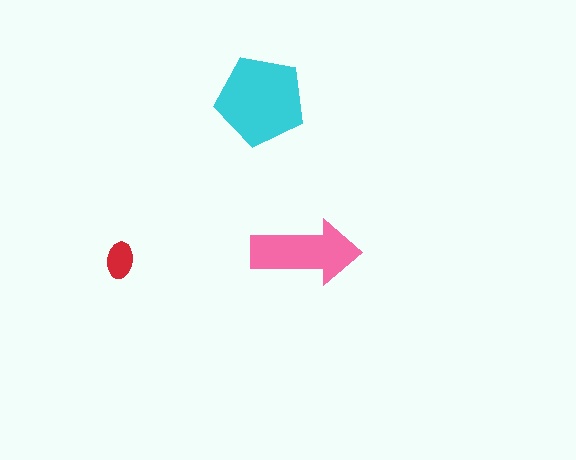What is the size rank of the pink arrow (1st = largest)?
2nd.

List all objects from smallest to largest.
The red ellipse, the pink arrow, the cyan pentagon.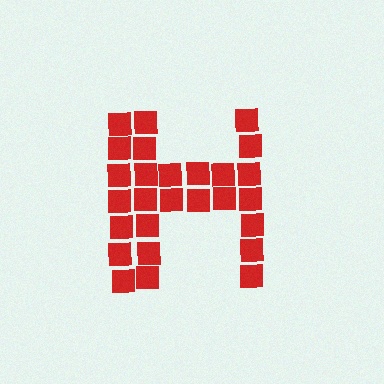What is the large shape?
The large shape is the letter H.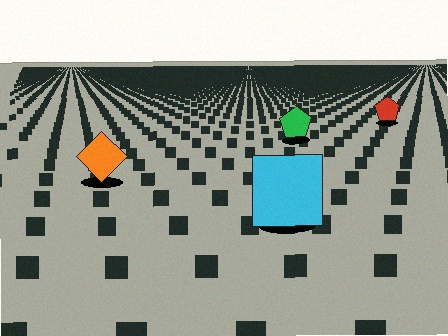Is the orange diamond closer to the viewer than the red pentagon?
Yes. The orange diamond is closer — you can tell from the texture gradient: the ground texture is coarser near it.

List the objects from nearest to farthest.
From nearest to farthest: the cyan square, the orange diamond, the green pentagon, the red pentagon.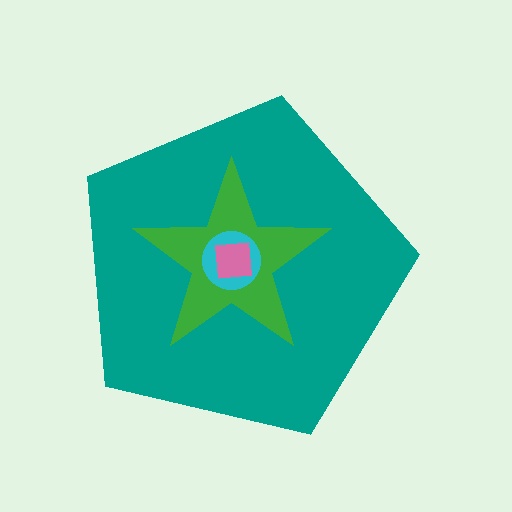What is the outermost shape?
The teal pentagon.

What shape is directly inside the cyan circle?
The pink square.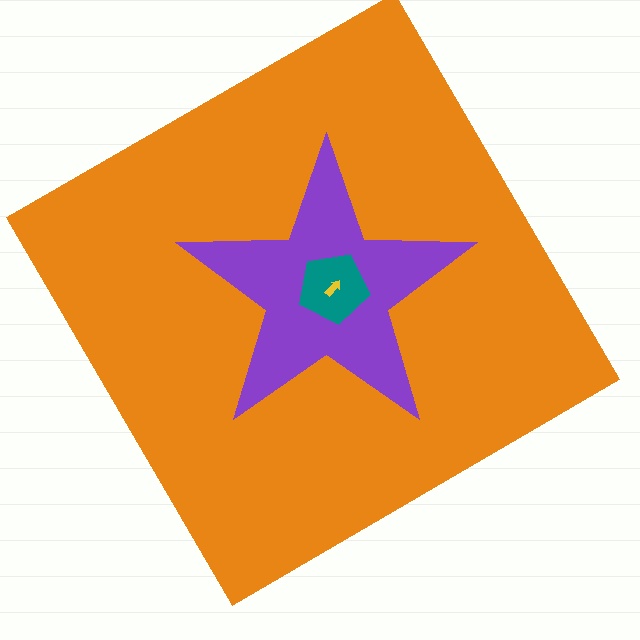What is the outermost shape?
The orange diamond.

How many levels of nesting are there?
4.